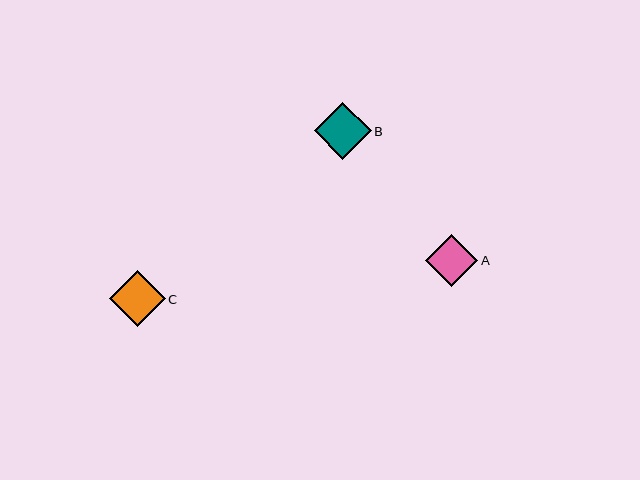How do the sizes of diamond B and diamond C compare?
Diamond B and diamond C are approximately the same size.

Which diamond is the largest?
Diamond B is the largest with a size of approximately 56 pixels.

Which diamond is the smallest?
Diamond A is the smallest with a size of approximately 52 pixels.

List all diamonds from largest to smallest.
From largest to smallest: B, C, A.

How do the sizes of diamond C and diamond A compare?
Diamond C and diamond A are approximately the same size.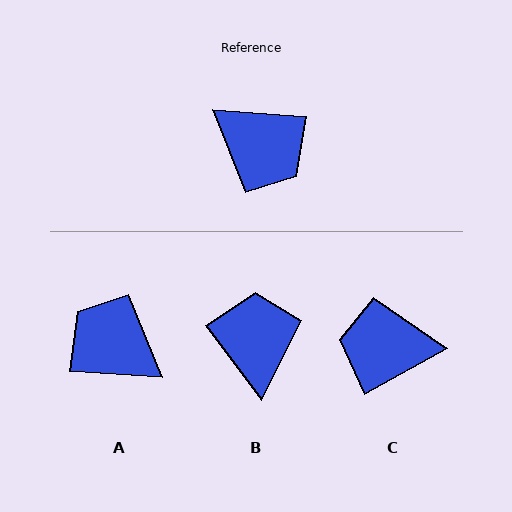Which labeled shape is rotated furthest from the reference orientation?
A, about 179 degrees away.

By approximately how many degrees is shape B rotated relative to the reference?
Approximately 132 degrees counter-clockwise.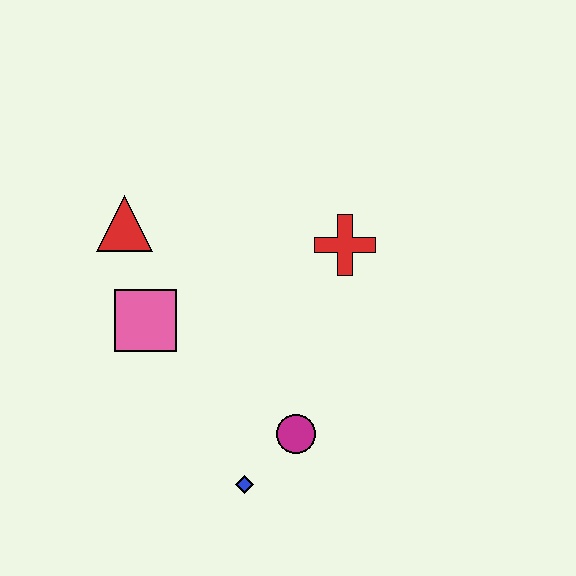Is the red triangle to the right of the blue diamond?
No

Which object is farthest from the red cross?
The blue diamond is farthest from the red cross.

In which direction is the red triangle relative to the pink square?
The red triangle is above the pink square.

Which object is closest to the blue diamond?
The magenta circle is closest to the blue diamond.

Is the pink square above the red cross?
No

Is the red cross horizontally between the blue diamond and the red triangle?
No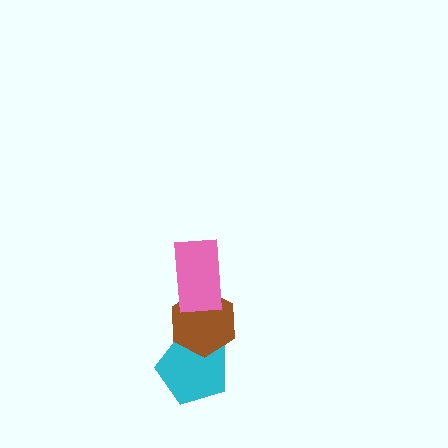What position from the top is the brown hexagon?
The brown hexagon is 2nd from the top.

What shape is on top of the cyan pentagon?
The brown hexagon is on top of the cyan pentagon.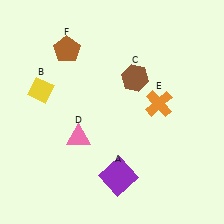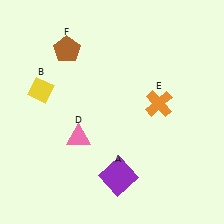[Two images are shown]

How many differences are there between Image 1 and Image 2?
There is 1 difference between the two images.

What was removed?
The brown hexagon (C) was removed in Image 2.